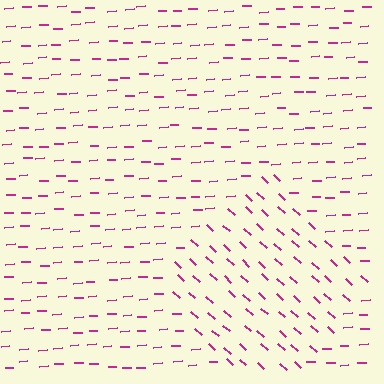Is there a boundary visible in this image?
Yes, there is a texture boundary formed by a change in line orientation.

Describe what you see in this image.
The image is filled with small magenta line segments. A diamond region in the image has lines oriented differently from the surrounding lines, creating a visible texture boundary.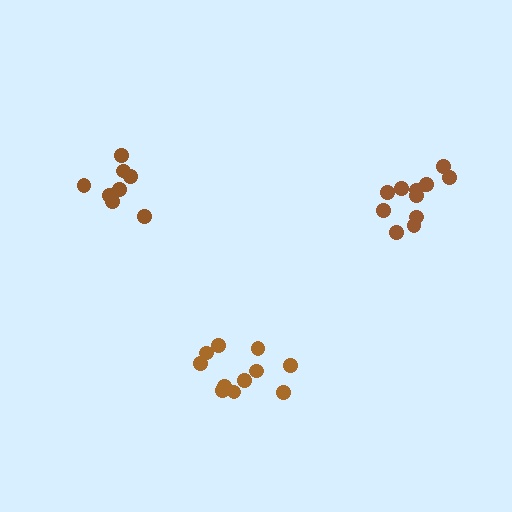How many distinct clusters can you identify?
There are 3 distinct clusters.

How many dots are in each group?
Group 1: 8 dots, Group 2: 11 dots, Group 3: 11 dots (30 total).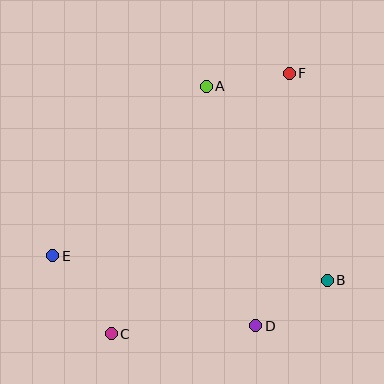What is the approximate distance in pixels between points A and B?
The distance between A and B is approximately 229 pixels.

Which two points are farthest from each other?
Points C and F are farthest from each other.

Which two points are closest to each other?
Points A and F are closest to each other.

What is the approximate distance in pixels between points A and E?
The distance between A and E is approximately 229 pixels.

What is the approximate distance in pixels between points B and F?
The distance between B and F is approximately 211 pixels.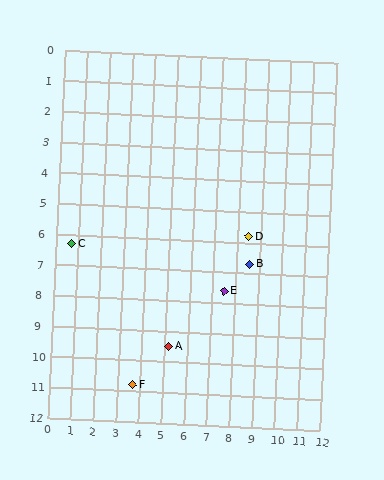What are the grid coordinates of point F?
Point F is at approximately (3.7, 10.8).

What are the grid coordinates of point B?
Point B is at approximately (8.6, 6.7).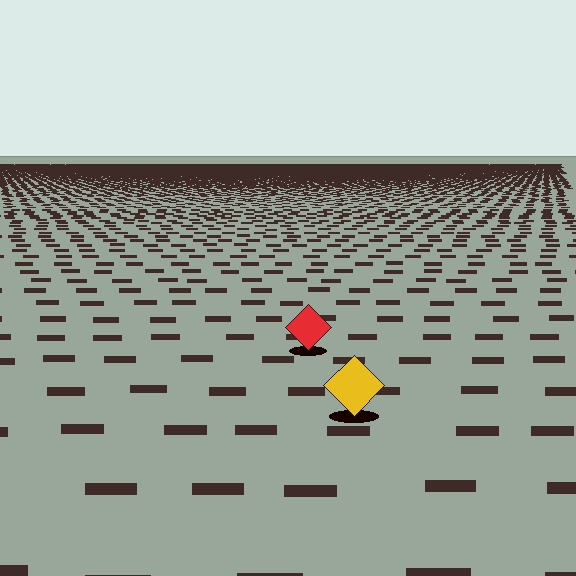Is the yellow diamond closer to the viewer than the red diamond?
Yes. The yellow diamond is closer — you can tell from the texture gradient: the ground texture is coarser near it.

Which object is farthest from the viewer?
The red diamond is farthest from the viewer. It appears smaller and the ground texture around it is denser.